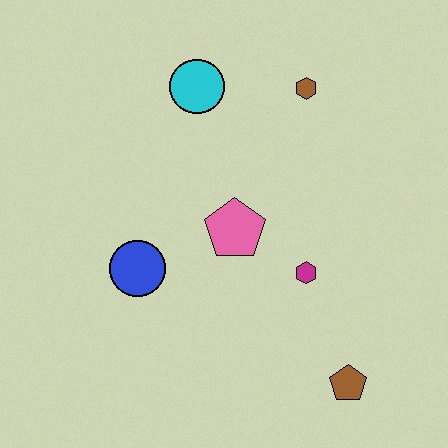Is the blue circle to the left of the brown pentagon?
Yes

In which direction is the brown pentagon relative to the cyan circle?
The brown pentagon is below the cyan circle.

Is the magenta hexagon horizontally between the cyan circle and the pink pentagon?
No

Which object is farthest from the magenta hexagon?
The cyan circle is farthest from the magenta hexagon.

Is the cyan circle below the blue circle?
No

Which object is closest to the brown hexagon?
The cyan circle is closest to the brown hexagon.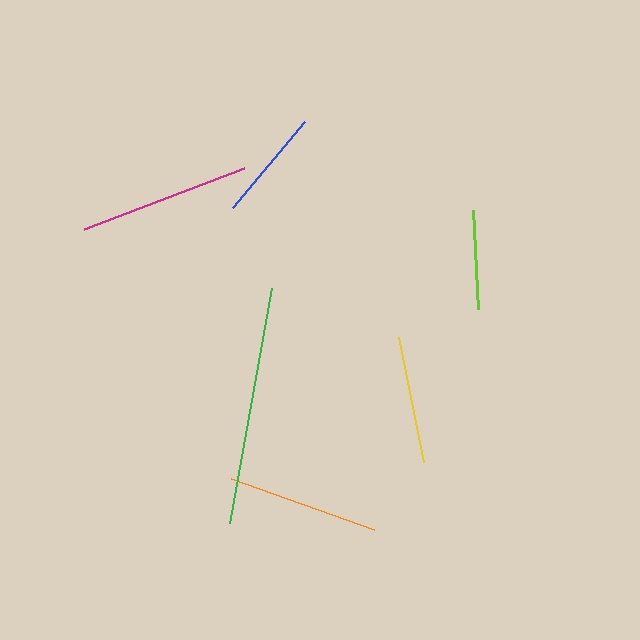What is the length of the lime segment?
The lime segment is approximately 99 pixels long.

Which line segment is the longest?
The green line is the longest at approximately 239 pixels.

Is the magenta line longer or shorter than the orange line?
The magenta line is longer than the orange line.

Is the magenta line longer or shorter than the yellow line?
The magenta line is longer than the yellow line.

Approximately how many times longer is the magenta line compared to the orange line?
The magenta line is approximately 1.1 times the length of the orange line.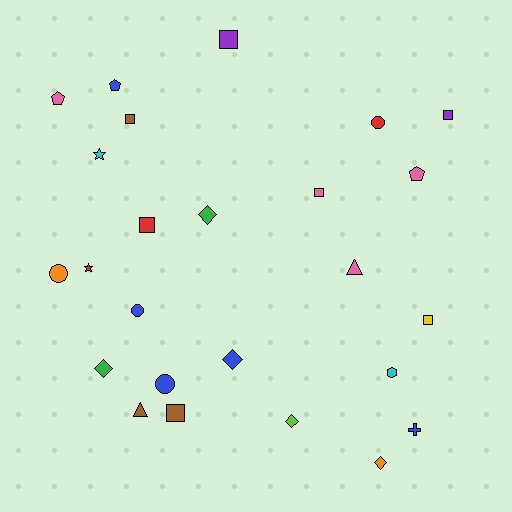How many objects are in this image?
There are 25 objects.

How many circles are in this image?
There are 4 circles.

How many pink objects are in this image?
There are 4 pink objects.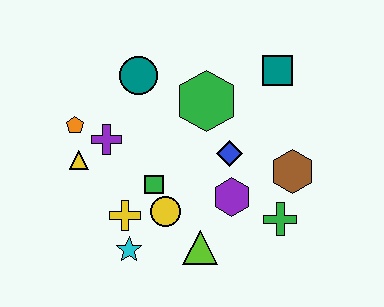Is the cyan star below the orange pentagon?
Yes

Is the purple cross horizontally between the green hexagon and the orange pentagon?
Yes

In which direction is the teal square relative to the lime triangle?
The teal square is above the lime triangle.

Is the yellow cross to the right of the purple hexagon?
No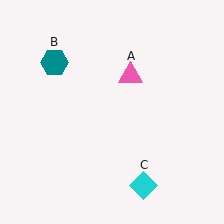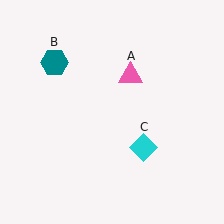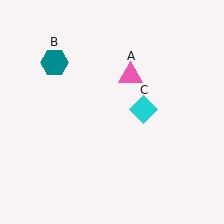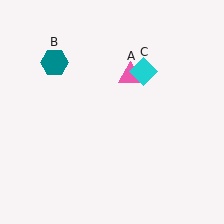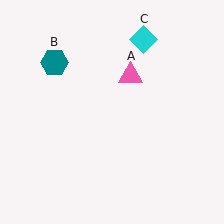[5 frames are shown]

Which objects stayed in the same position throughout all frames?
Pink triangle (object A) and teal hexagon (object B) remained stationary.